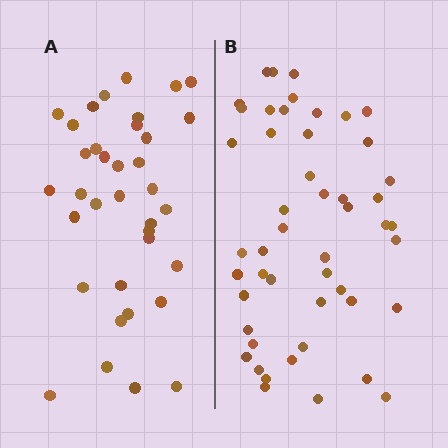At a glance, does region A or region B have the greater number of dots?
Region B (the right region) has more dots.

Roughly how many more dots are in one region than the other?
Region B has approximately 15 more dots than region A.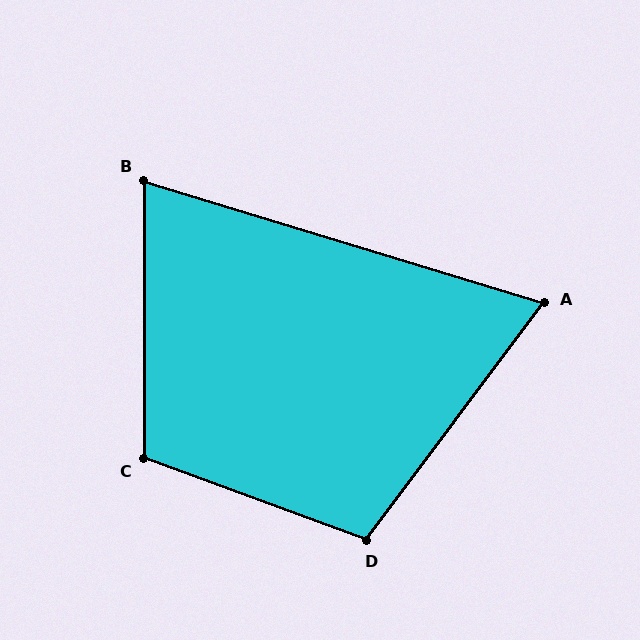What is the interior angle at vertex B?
Approximately 73 degrees (acute).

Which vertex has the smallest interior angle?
A, at approximately 70 degrees.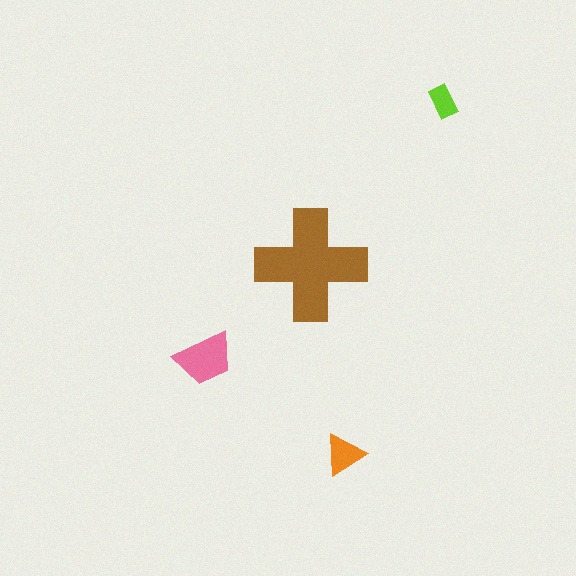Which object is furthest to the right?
The lime rectangle is rightmost.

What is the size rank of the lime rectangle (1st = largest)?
4th.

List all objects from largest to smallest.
The brown cross, the pink trapezoid, the orange triangle, the lime rectangle.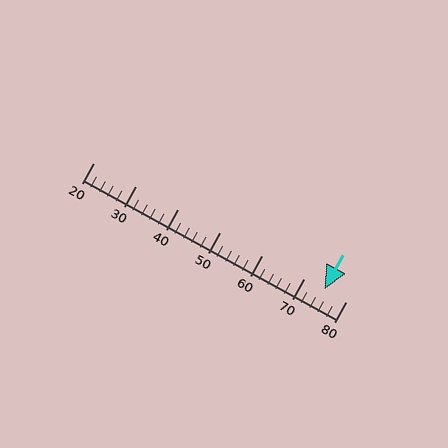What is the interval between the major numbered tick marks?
The major tick marks are spaced 10 units apart.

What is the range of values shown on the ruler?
The ruler shows values from 20 to 80.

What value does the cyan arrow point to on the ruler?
The cyan arrow points to approximately 75.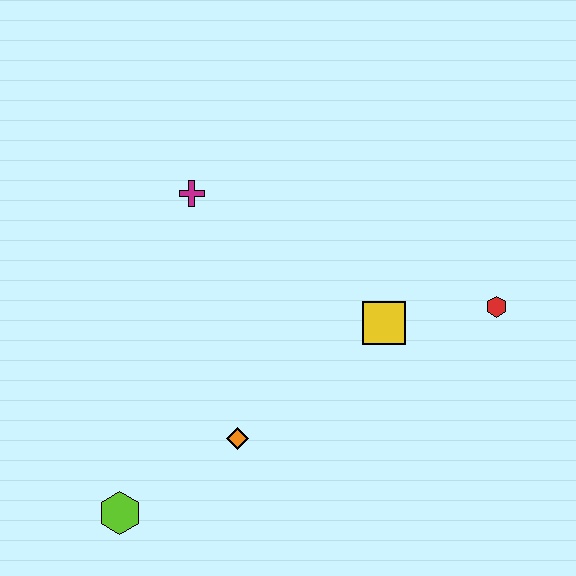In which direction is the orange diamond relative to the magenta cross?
The orange diamond is below the magenta cross.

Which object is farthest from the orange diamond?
The red hexagon is farthest from the orange diamond.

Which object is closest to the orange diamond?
The lime hexagon is closest to the orange diamond.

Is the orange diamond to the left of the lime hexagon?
No